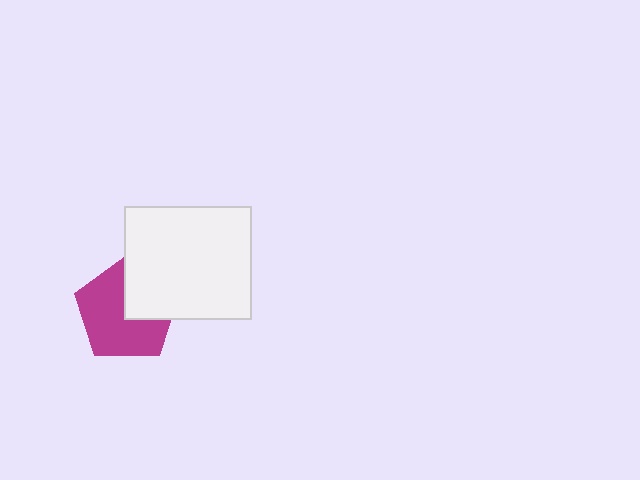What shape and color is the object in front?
The object in front is a white rectangle.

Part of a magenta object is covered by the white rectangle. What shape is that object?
It is a pentagon.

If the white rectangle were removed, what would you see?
You would see the complete magenta pentagon.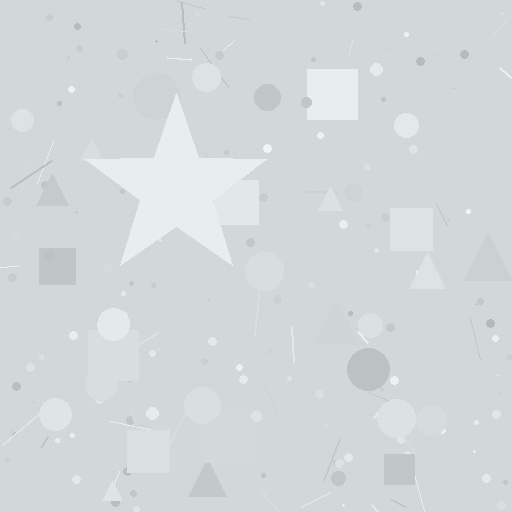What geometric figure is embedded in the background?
A star is embedded in the background.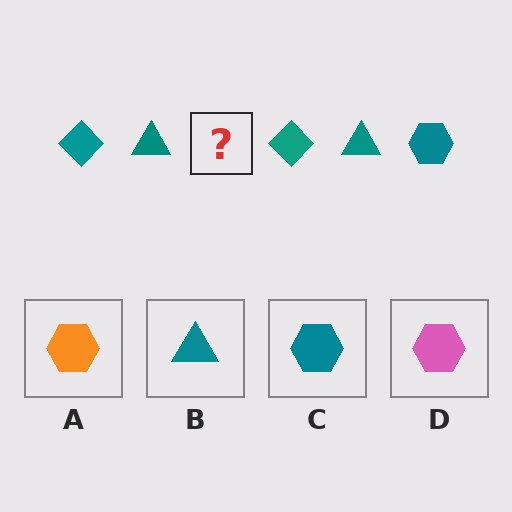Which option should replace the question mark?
Option C.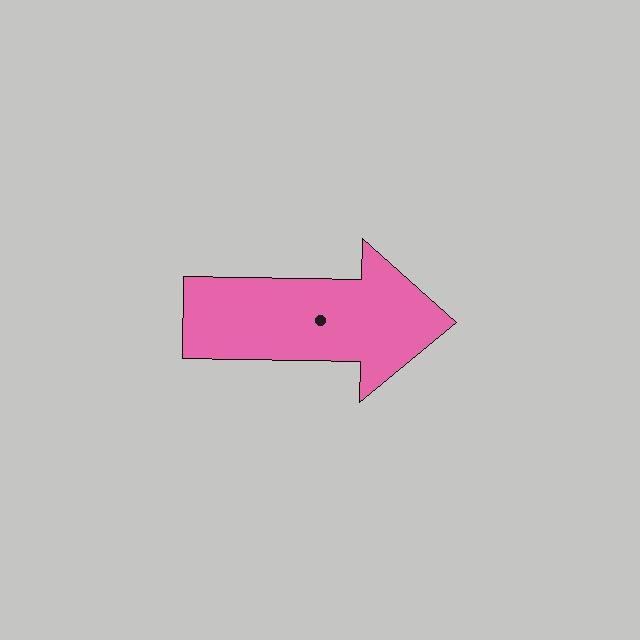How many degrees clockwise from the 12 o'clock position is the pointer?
Approximately 91 degrees.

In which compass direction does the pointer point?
East.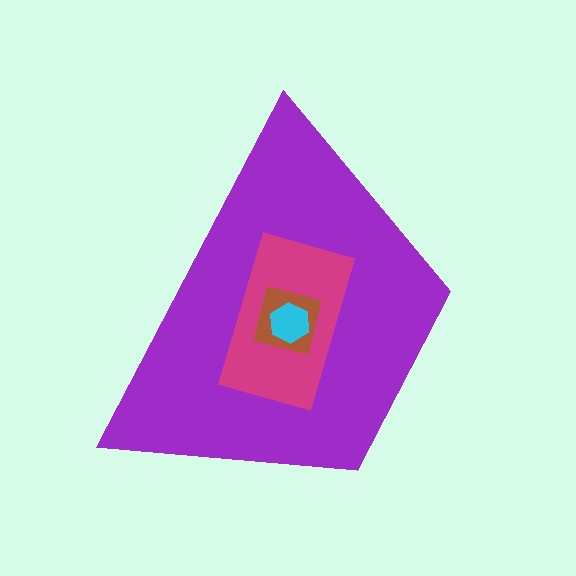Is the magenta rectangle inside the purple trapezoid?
Yes.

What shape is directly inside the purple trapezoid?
The magenta rectangle.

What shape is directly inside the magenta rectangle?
The brown square.